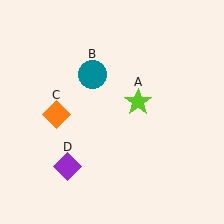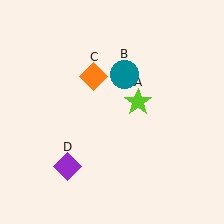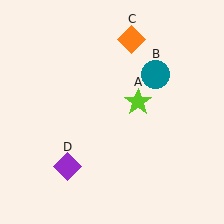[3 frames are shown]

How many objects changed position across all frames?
2 objects changed position: teal circle (object B), orange diamond (object C).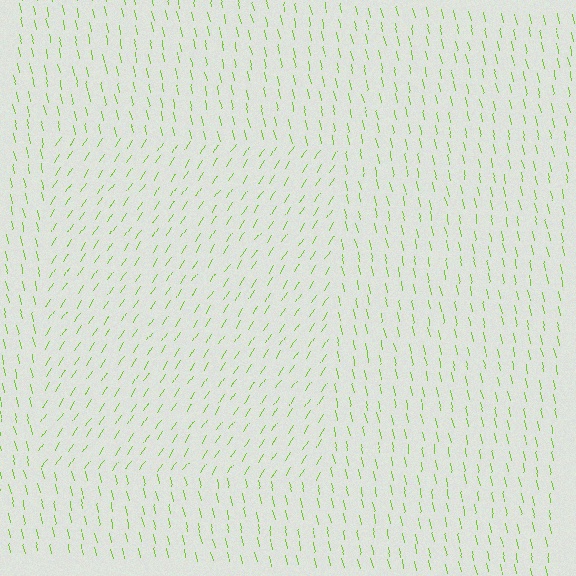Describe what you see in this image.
The image is filled with small lime line segments. A rectangle region in the image has lines oriented differently from the surrounding lines, creating a visible texture boundary.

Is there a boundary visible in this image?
Yes, there is a texture boundary formed by a change in line orientation.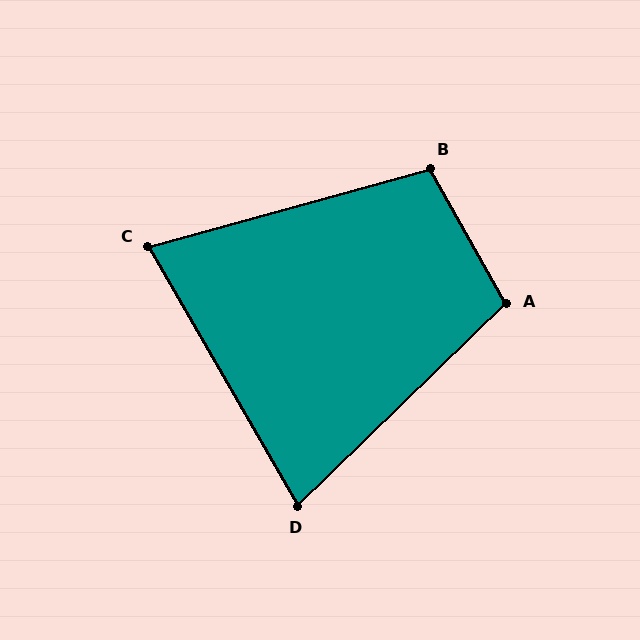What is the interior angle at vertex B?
Approximately 104 degrees (obtuse).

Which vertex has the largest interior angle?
A, at approximately 105 degrees.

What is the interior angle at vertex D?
Approximately 76 degrees (acute).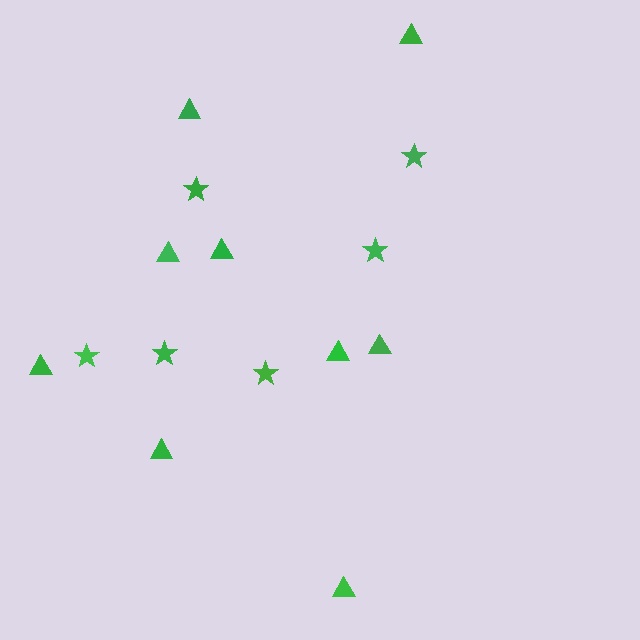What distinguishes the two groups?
There are 2 groups: one group of triangles (9) and one group of stars (6).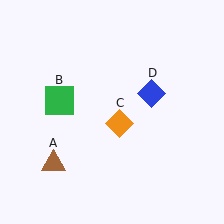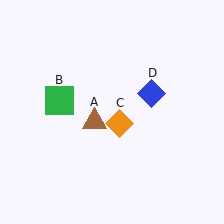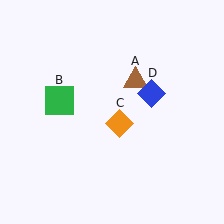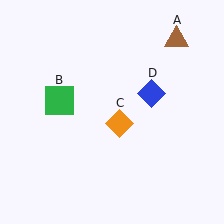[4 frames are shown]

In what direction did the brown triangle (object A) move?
The brown triangle (object A) moved up and to the right.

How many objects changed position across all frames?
1 object changed position: brown triangle (object A).